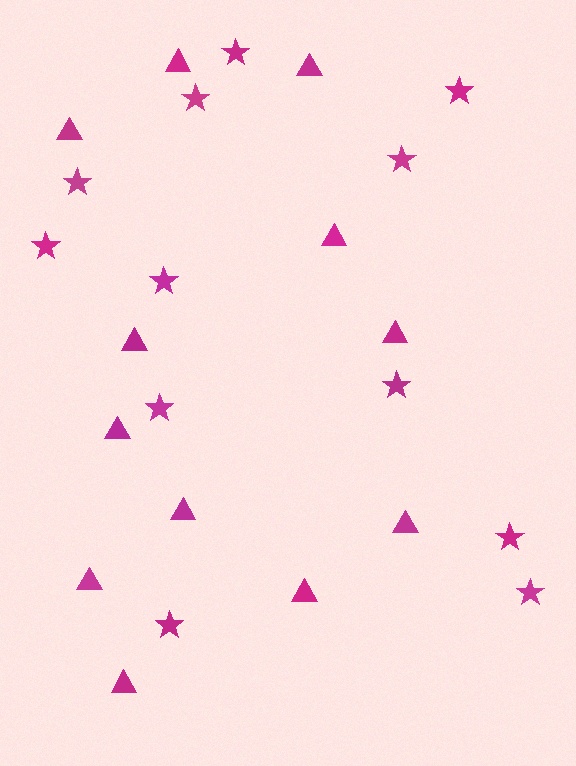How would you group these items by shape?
There are 2 groups: one group of stars (12) and one group of triangles (12).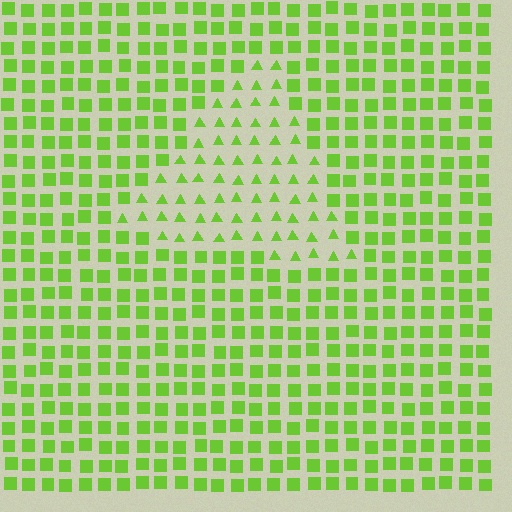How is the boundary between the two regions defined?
The boundary is defined by a change in element shape: triangles inside vs. squares outside. All elements share the same color and spacing.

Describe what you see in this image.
The image is filled with small lime elements arranged in a uniform grid. A triangle-shaped region contains triangles, while the surrounding area contains squares. The boundary is defined purely by the change in element shape.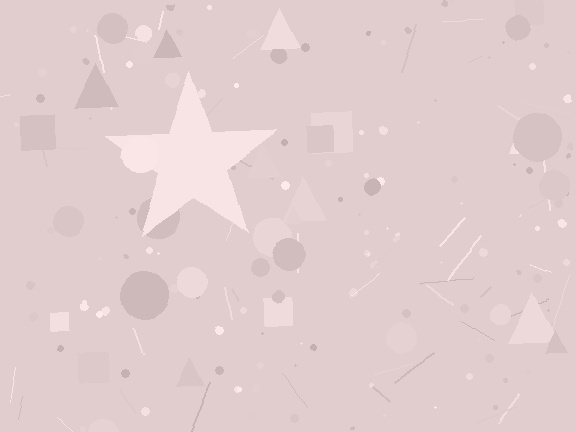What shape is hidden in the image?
A star is hidden in the image.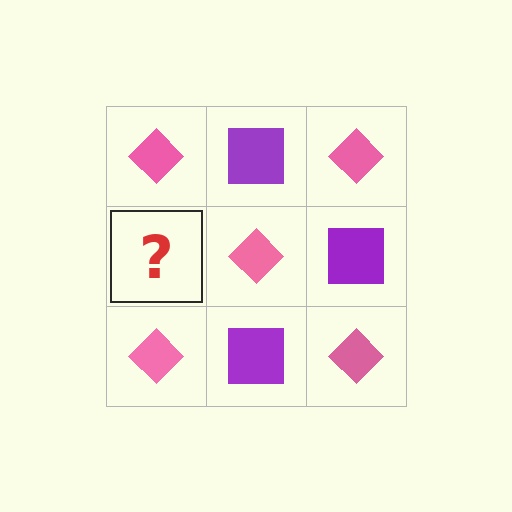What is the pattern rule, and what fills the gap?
The rule is that it alternates pink diamond and purple square in a checkerboard pattern. The gap should be filled with a purple square.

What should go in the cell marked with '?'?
The missing cell should contain a purple square.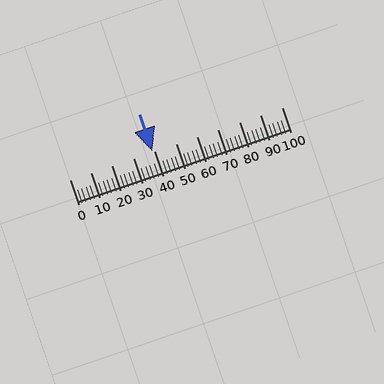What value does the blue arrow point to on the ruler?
The blue arrow points to approximately 39.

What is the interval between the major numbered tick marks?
The major tick marks are spaced 10 units apart.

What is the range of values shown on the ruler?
The ruler shows values from 0 to 100.